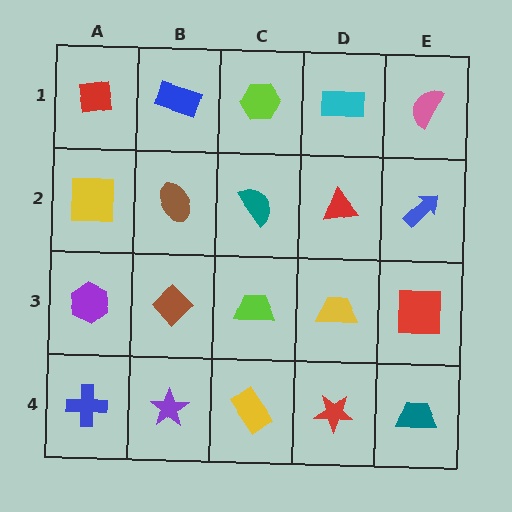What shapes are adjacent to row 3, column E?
A blue arrow (row 2, column E), a teal trapezoid (row 4, column E), a yellow trapezoid (row 3, column D).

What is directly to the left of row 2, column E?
A red triangle.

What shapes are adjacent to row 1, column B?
A brown ellipse (row 2, column B), a red square (row 1, column A), a lime hexagon (row 1, column C).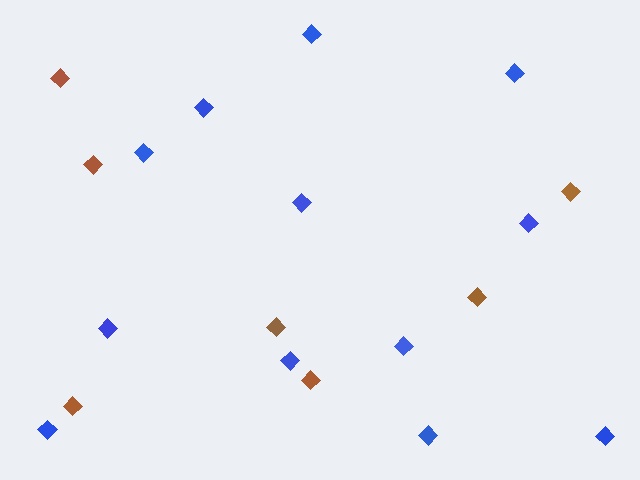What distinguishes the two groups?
There are 2 groups: one group of brown diamonds (7) and one group of blue diamonds (12).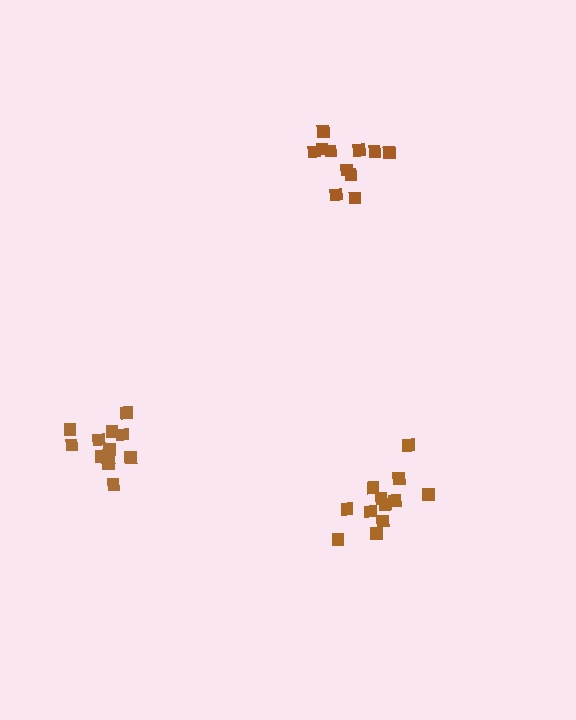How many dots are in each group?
Group 1: 12 dots, Group 2: 12 dots, Group 3: 11 dots (35 total).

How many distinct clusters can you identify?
There are 3 distinct clusters.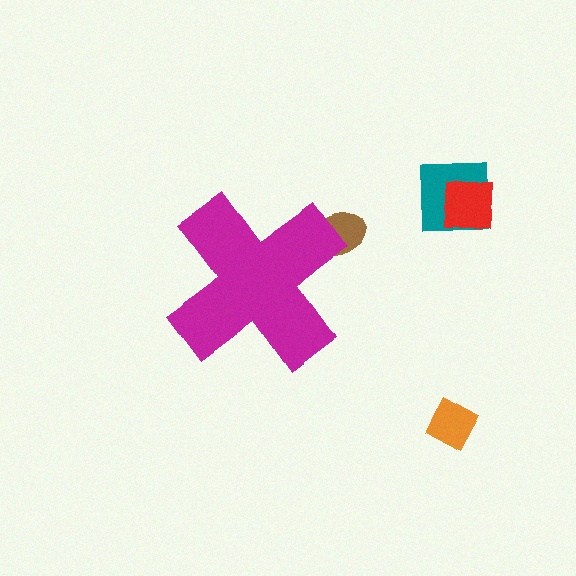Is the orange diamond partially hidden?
No, the orange diamond is fully visible.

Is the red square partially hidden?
No, the red square is fully visible.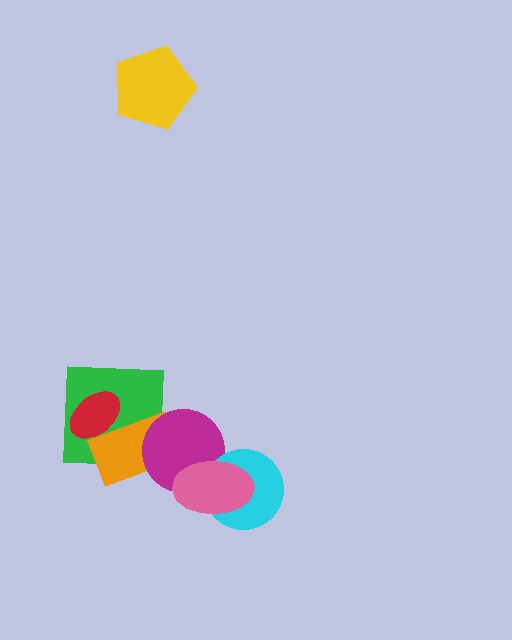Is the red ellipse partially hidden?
Yes, it is partially covered by another shape.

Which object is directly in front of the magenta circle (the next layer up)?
The cyan circle is directly in front of the magenta circle.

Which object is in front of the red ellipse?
The orange rectangle is in front of the red ellipse.